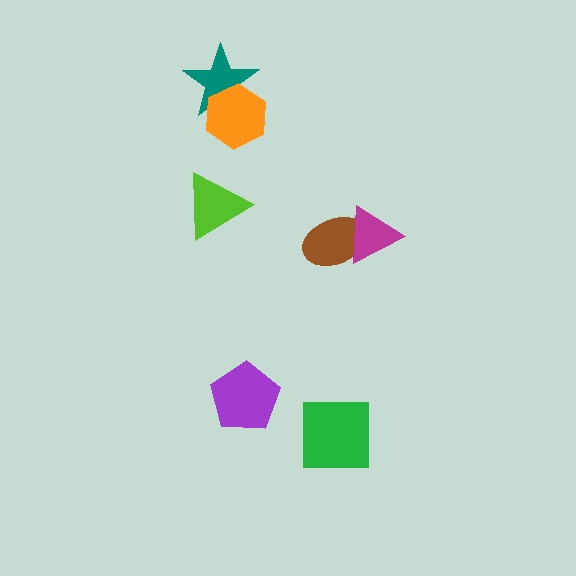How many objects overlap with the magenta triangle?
1 object overlaps with the magenta triangle.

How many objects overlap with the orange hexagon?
1 object overlaps with the orange hexagon.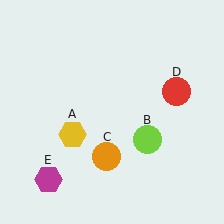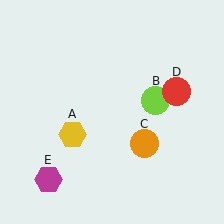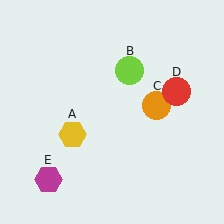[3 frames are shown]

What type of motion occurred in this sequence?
The lime circle (object B), orange circle (object C) rotated counterclockwise around the center of the scene.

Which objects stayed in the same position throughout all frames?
Yellow hexagon (object A) and red circle (object D) and magenta hexagon (object E) remained stationary.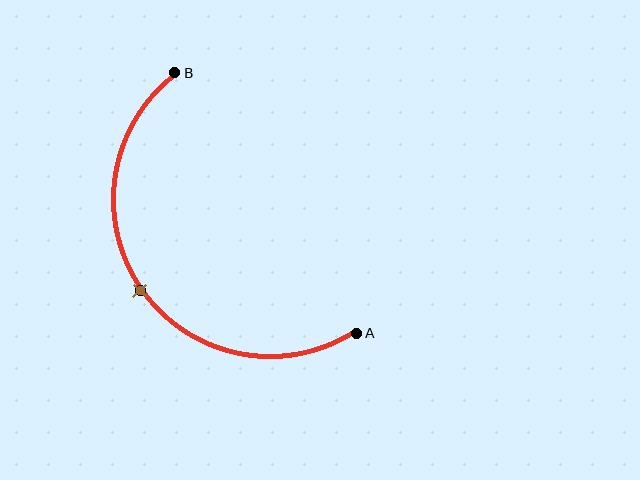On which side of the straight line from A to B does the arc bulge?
The arc bulges below and to the left of the straight line connecting A and B.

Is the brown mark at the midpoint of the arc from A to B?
Yes. The brown mark lies on the arc at equal arc-length from both A and B — it is the arc midpoint.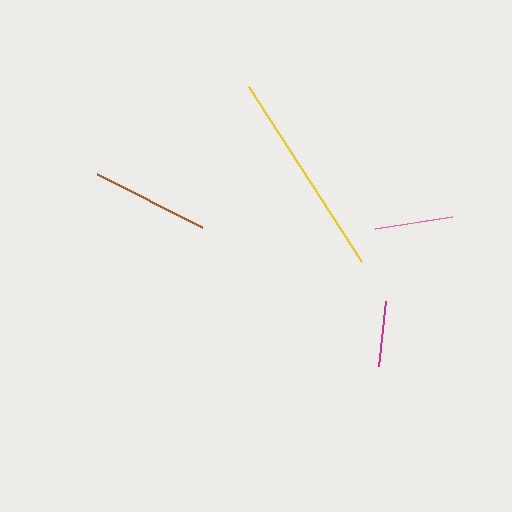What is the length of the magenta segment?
The magenta segment is approximately 66 pixels long.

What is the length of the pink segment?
The pink segment is approximately 78 pixels long.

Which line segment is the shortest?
The magenta line is the shortest at approximately 66 pixels.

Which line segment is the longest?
The yellow line is the longest at approximately 208 pixels.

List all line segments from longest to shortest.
From longest to shortest: yellow, brown, pink, magenta.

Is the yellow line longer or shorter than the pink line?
The yellow line is longer than the pink line.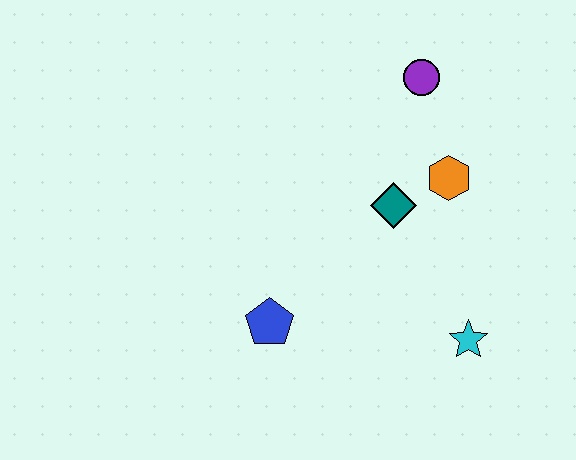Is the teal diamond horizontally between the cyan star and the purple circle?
No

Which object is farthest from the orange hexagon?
The blue pentagon is farthest from the orange hexagon.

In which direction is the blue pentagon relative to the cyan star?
The blue pentagon is to the left of the cyan star.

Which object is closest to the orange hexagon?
The teal diamond is closest to the orange hexagon.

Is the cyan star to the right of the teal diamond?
Yes